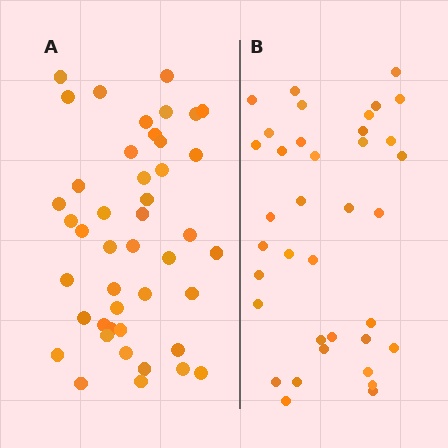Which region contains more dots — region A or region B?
Region A (the left region) has more dots.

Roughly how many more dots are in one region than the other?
Region A has roughly 8 or so more dots than region B.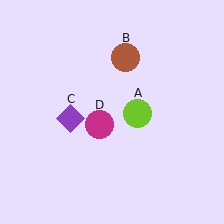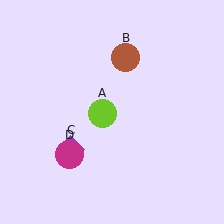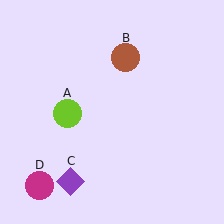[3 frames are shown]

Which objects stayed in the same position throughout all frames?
Brown circle (object B) remained stationary.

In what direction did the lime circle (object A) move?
The lime circle (object A) moved left.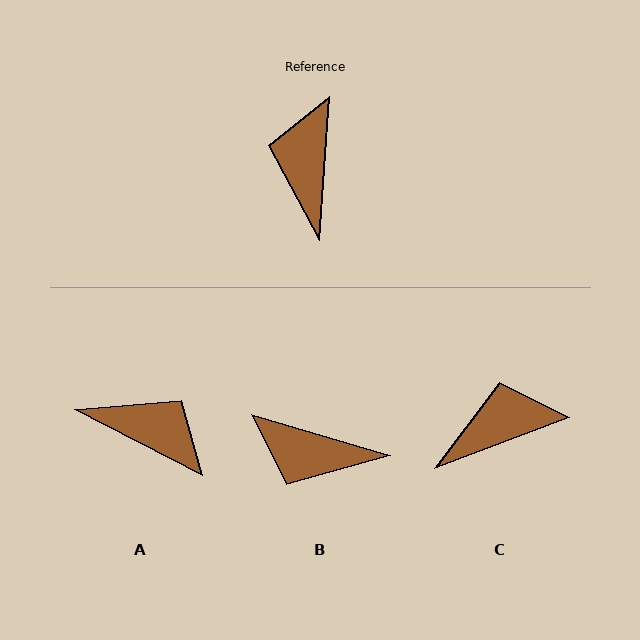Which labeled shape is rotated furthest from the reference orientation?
A, about 113 degrees away.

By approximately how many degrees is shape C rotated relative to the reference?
Approximately 65 degrees clockwise.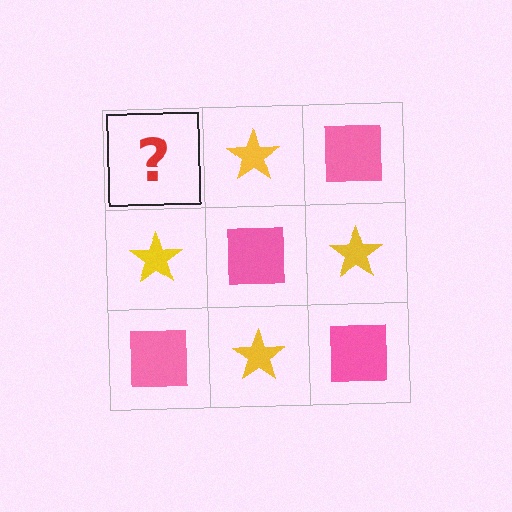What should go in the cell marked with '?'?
The missing cell should contain a pink square.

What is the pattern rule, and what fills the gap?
The rule is that it alternates pink square and yellow star in a checkerboard pattern. The gap should be filled with a pink square.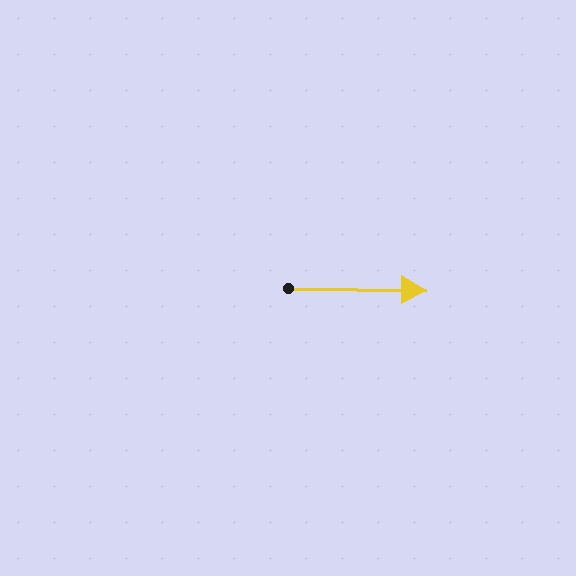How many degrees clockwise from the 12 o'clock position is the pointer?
Approximately 91 degrees.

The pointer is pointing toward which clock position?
Roughly 3 o'clock.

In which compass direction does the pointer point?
East.